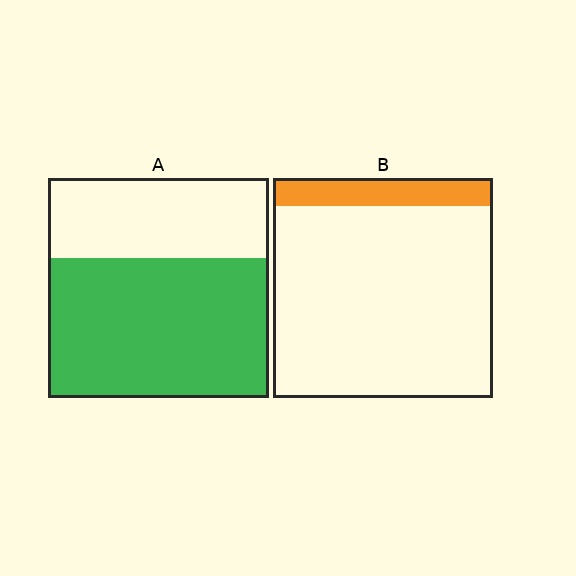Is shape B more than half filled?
No.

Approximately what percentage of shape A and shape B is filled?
A is approximately 65% and B is approximately 15%.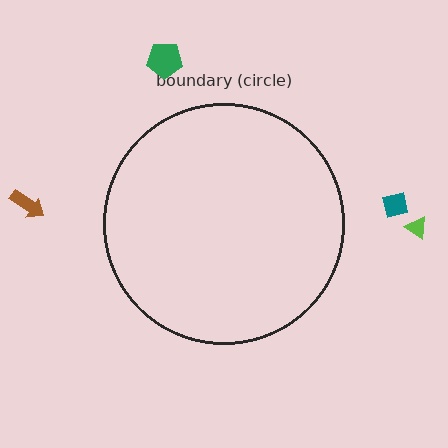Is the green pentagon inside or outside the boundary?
Outside.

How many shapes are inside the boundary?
0 inside, 4 outside.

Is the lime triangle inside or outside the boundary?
Outside.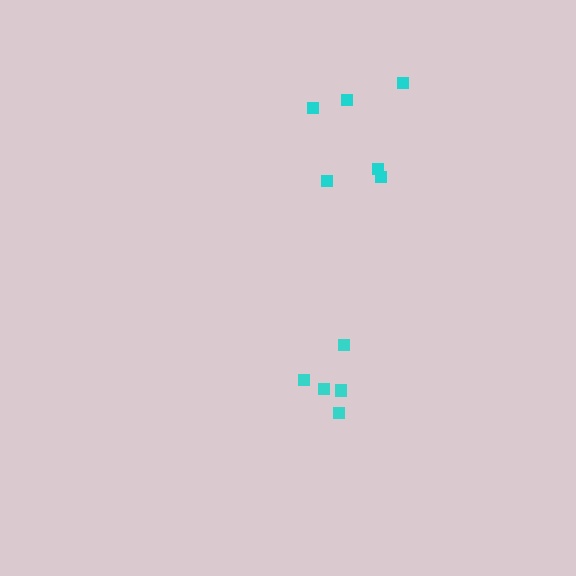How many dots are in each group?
Group 1: 5 dots, Group 2: 6 dots (11 total).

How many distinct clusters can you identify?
There are 2 distinct clusters.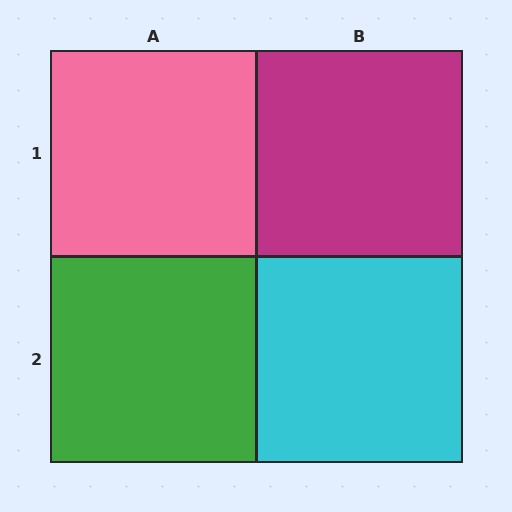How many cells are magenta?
1 cell is magenta.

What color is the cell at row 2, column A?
Green.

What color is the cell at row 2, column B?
Cyan.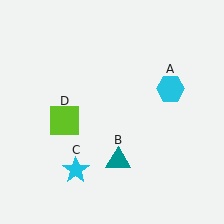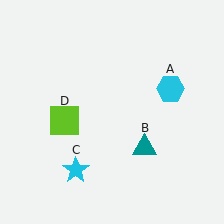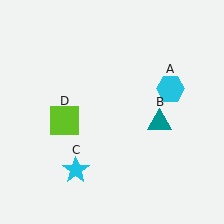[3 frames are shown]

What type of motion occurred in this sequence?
The teal triangle (object B) rotated counterclockwise around the center of the scene.